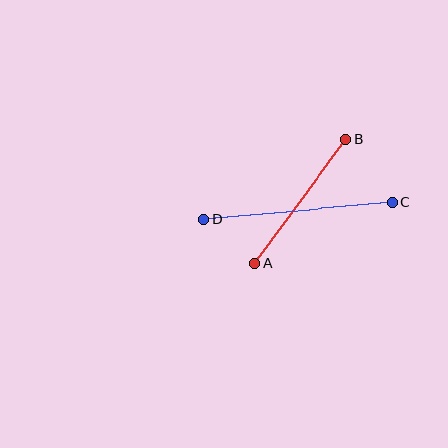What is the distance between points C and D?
The distance is approximately 189 pixels.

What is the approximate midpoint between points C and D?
The midpoint is at approximately (298, 211) pixels.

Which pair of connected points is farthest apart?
Points C and D are farthest apart.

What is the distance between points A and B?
The distance is approximately 153 pixels.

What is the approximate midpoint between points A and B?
The midpoint is at approximately (300, 201) pixels.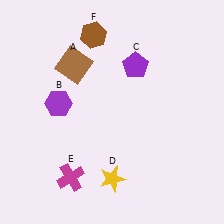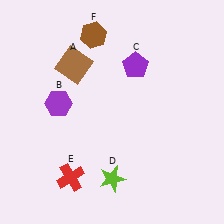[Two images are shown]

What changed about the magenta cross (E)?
In Image 1, E is magenta. In Image 2, it changed to red.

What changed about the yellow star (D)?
In Image 1, D is yellow. In Image 2, it changed to lime.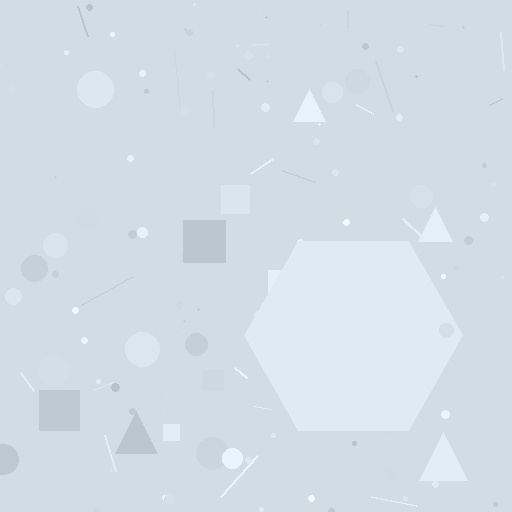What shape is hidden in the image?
A hexagon is hidden in the image.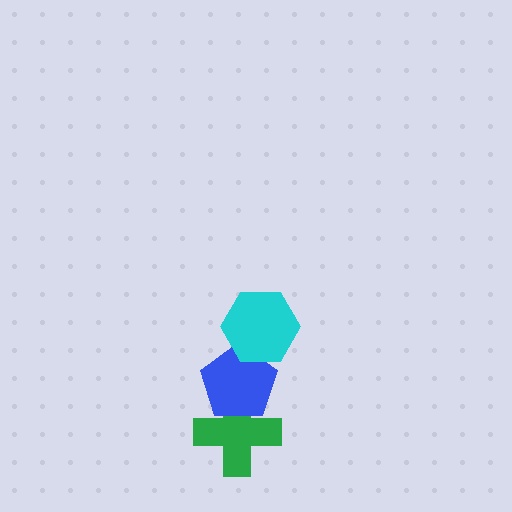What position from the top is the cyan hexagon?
The cyan hexagon is 1st from the top.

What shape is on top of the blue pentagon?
The cyan hexagon is on top of the blue pentagon.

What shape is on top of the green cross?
The blue pentagon is on top of the green cross.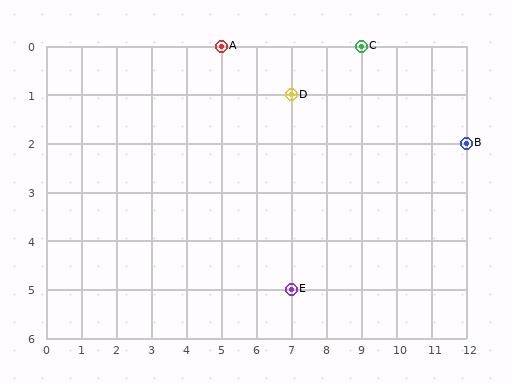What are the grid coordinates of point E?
Point E is at grid coordinates (7, 5).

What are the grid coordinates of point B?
Point B is at grid coordinates (12, 2).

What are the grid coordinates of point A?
Point A is at grid coordinates (5, 0).